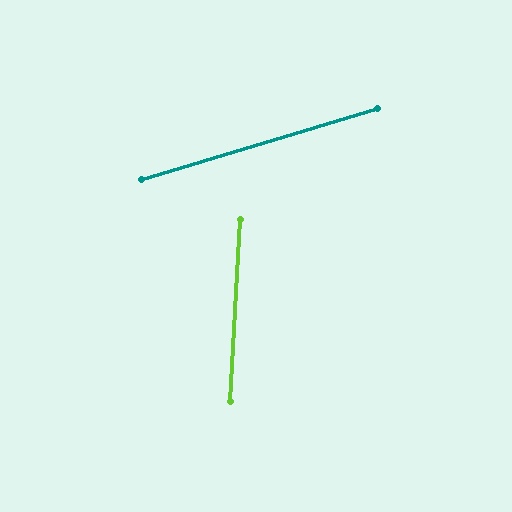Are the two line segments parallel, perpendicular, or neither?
Neither parallel nor perpendicular — they differ by about 70°.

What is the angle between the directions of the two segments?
Approximately 70 degrees.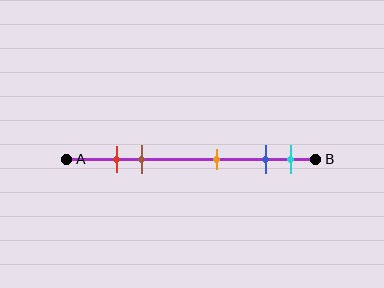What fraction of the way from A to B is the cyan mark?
The cyan mark is approximately 90% (0.9) of the way from A to B.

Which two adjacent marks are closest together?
The red and brown marks are the closest adjacent pair.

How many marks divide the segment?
There are 5 marks dividing the segment.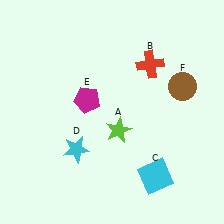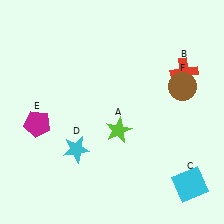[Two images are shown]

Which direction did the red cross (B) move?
The red cross (B) moved right.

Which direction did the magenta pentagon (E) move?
The magenta pentagon (E) moved left.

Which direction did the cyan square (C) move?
The cyan square (C) moved right.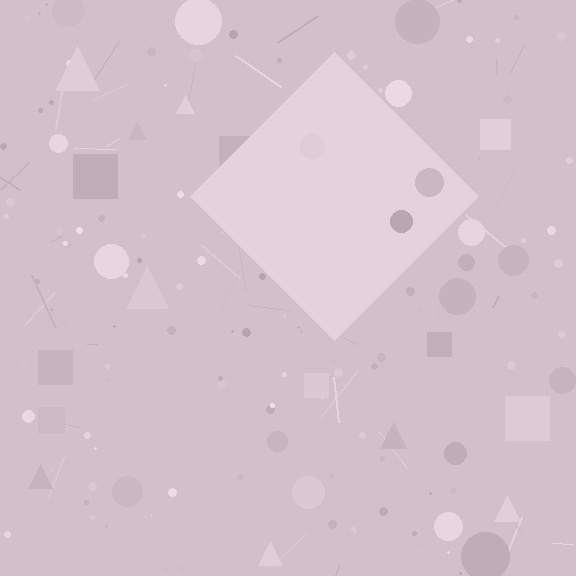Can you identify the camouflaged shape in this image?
The camouflaged shape is a diamond.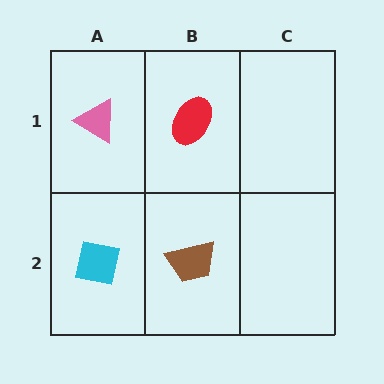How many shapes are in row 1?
2 shapes.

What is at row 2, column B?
A brown trapezoid.